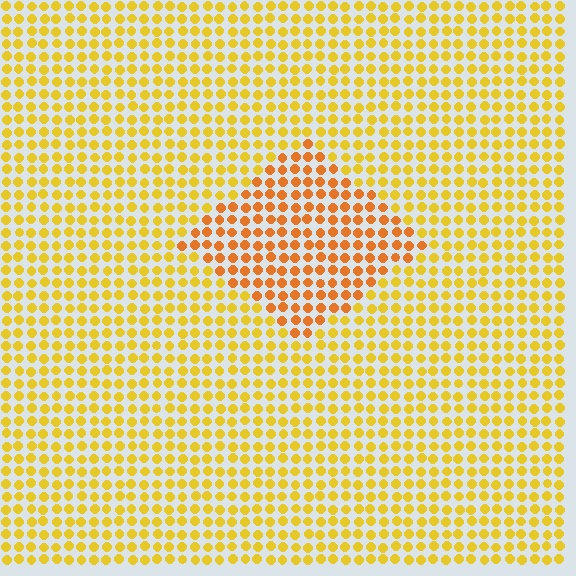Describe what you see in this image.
The image is filled with small yellow elements in a uniform arrangement. A diamond-shaped region is visible where the elements are tinted to a slightly different hue, forming a subtle color boundary.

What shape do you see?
I see a diamond.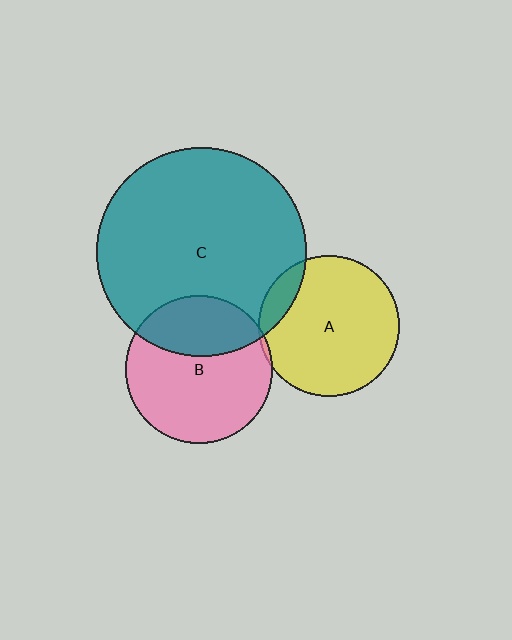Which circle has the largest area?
Circle C (teal).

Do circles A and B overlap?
Yes.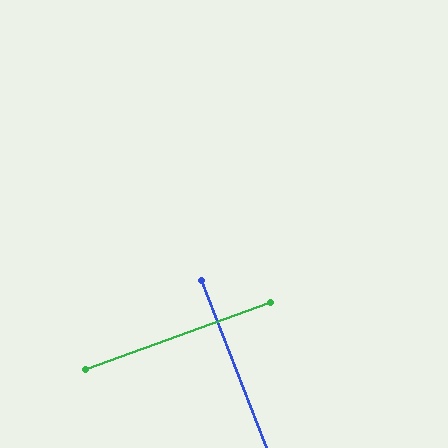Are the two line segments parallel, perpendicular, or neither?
Perpendicular — they meet at approximately 89°.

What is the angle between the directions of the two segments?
Approximately 89 degrees.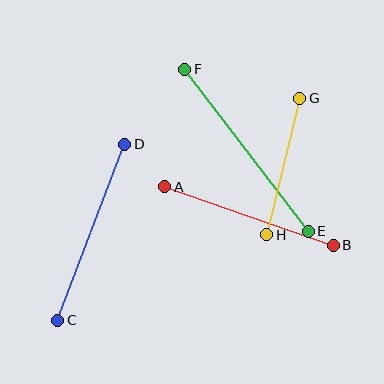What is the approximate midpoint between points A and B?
The midpoint is at approximately (249, 216) pixels.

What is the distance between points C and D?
The distance is approximately 188 pixels.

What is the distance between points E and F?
The distance is approximately 204 pixels.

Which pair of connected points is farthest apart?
Points E and F are farthest apart.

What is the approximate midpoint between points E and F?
The midpoint is at approximately (246, 150) pixels.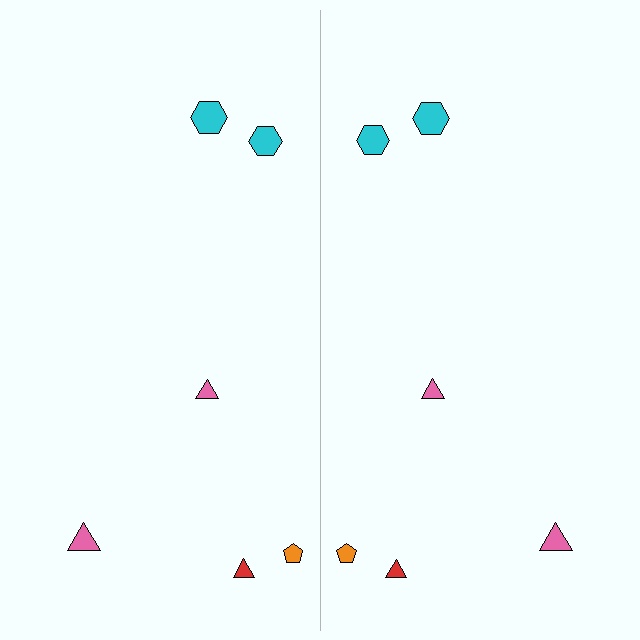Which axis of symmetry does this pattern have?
The pattern has a vertical axis of symmetry running through the center of the image.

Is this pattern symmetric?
Yes, this pattern has bilateral (reflection) symmetry.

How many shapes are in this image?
There are 12 shapes in this image.